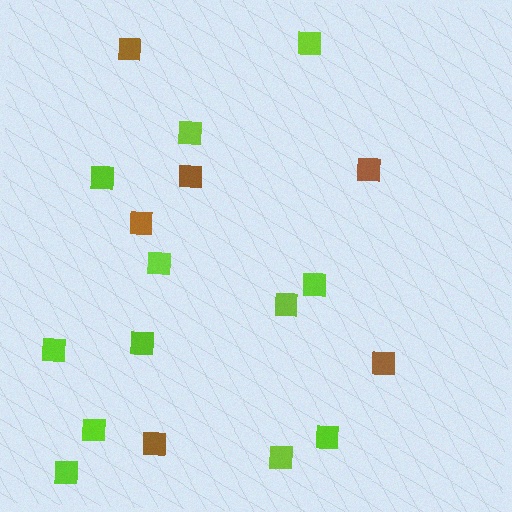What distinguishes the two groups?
There are 2 groups: one group of brown squares (6) and one group of lime squares (12).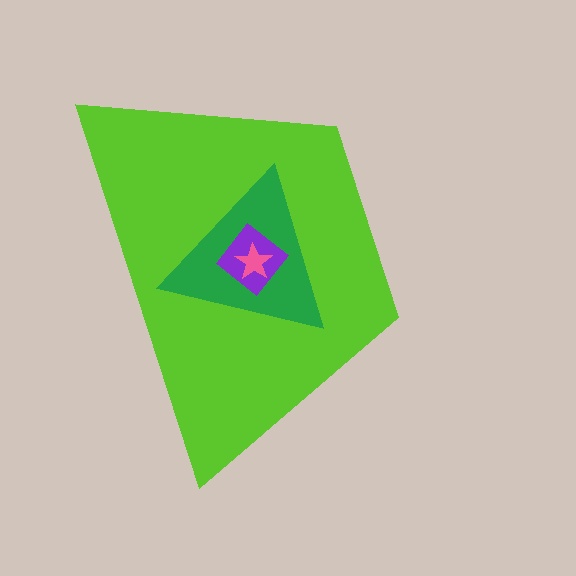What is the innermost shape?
The pink star.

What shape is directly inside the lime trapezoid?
The green triangle.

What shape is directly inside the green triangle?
The purple diamond.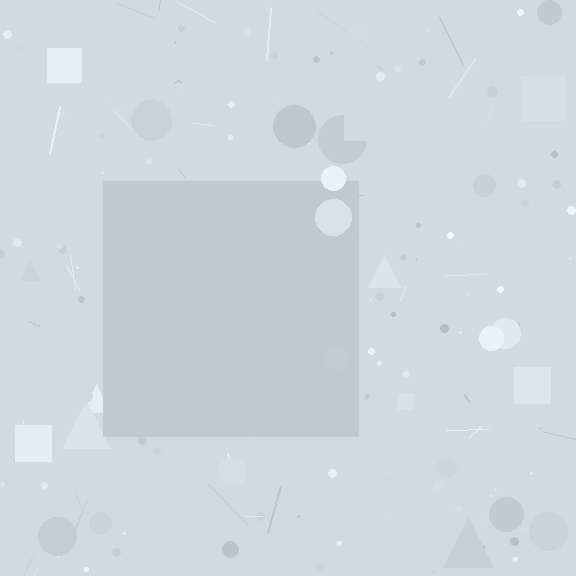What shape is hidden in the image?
A square is hidden in the image.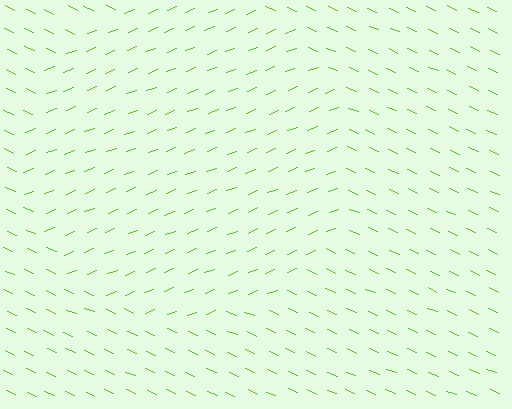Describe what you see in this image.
The image is filled with small lime line segments. A circle region in the image has lines oriented differently from the surrounding lines, creating a visible texture boundary.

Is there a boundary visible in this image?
Yes, there is a texture boundary formed by a change in line orientation.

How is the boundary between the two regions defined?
The boundary is defined purely by a change in line orientation (approximately 45 degrees difference). All lines are the same color and thickness.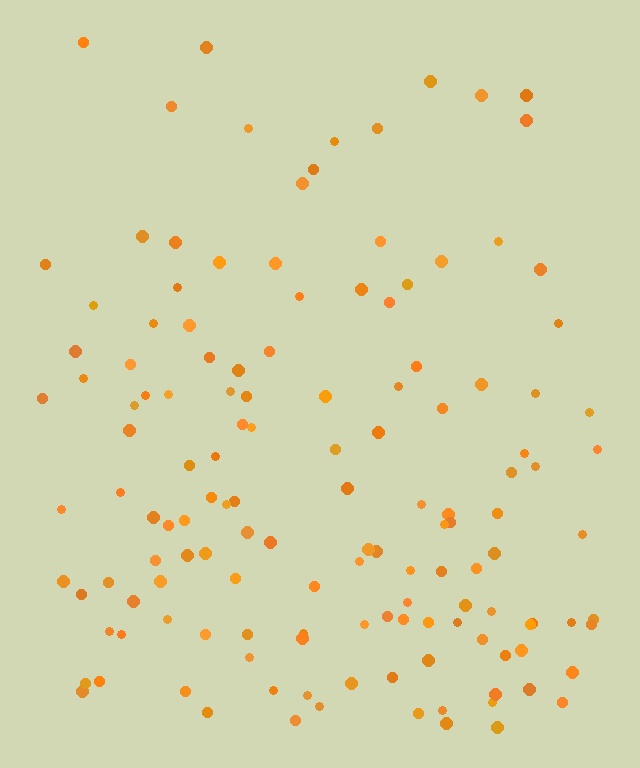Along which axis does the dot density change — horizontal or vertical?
Vertical.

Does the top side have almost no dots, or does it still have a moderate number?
Still a moderate number, just noticeably fewer than the bottom.